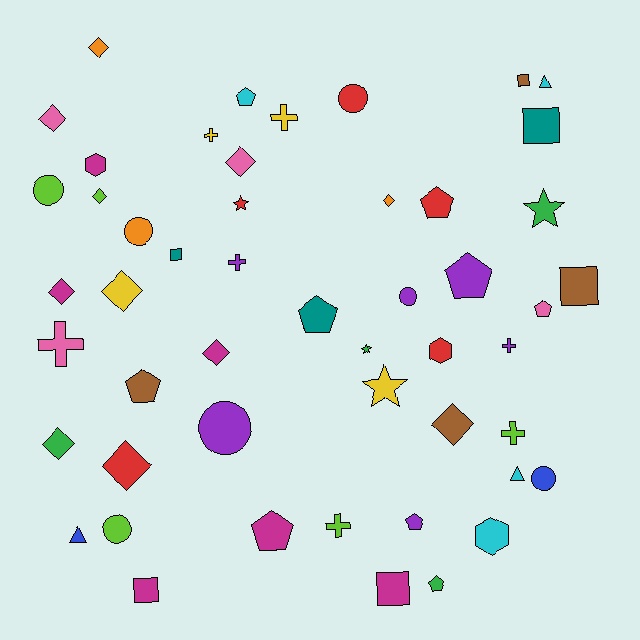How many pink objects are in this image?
There are 4 pink objects.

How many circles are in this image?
There are 7 circles.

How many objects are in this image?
There are 50 objects.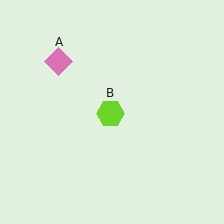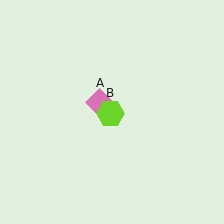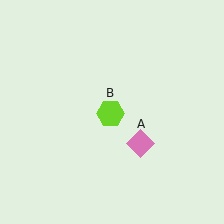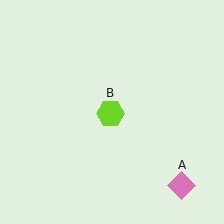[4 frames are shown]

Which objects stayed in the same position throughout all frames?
Lime hexagon (object B) remained stationary.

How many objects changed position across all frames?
1 object changed position: pink diamond (object A).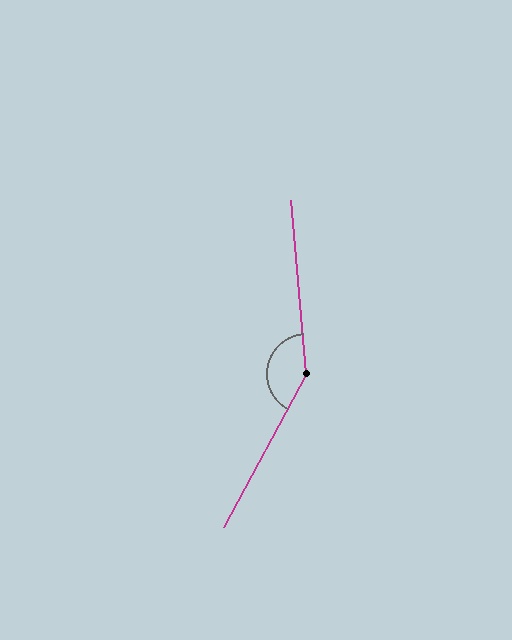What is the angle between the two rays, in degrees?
Approximately 146 degrees.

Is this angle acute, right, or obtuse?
It is obtuse.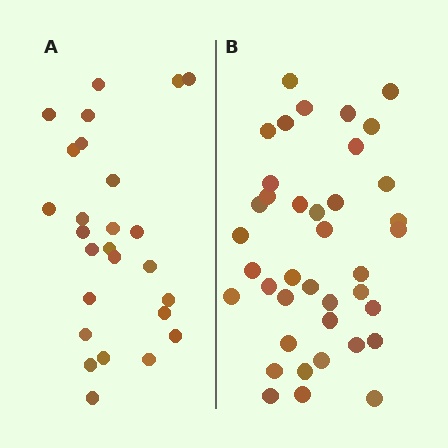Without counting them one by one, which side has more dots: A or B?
Region B (the right region) has more dots.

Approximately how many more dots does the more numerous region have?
Region B has approximately 15 more dots than region A.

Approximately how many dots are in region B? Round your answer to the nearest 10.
About 40 dots. (The exact count is 39, which rounds to 40.)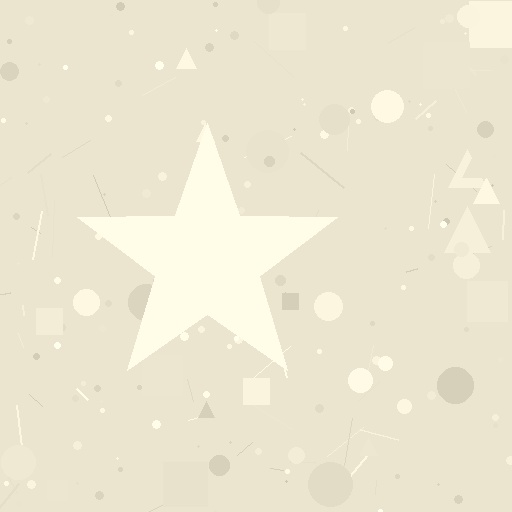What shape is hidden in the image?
A star is hidden in the image.